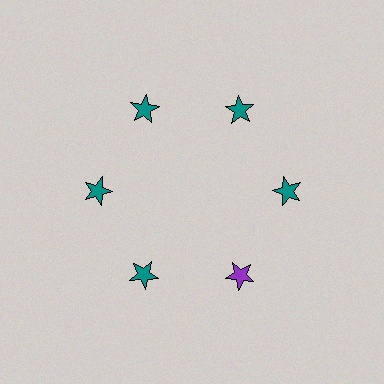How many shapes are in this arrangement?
There are 6 shapes arranged in a ring pattern.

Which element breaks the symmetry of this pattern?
The purple star at roughly the 5 o'clock position breaks the symmetry. All other shapes are teal stars.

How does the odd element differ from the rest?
It has a different color: purple instead of teal.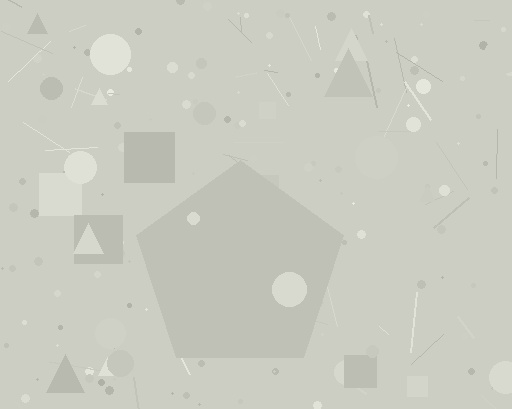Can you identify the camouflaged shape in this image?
The camouflaged shape is a pentagon.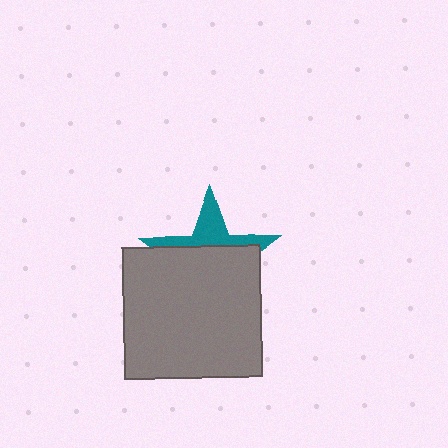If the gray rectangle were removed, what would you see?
You would see the complete teal star.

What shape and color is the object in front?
The object in front is a gray rectangle.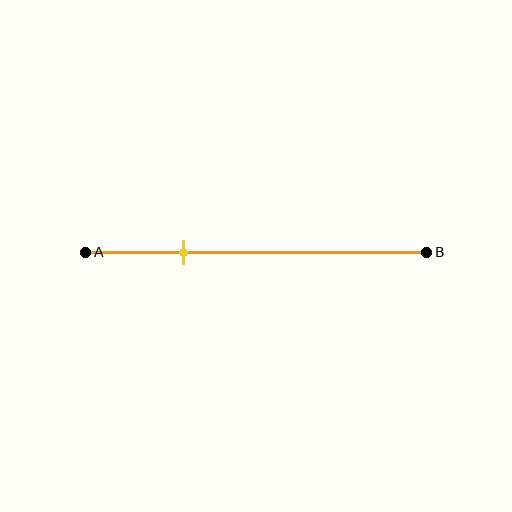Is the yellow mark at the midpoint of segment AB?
No, the mark is at about 30% from A, not at the 50% midpoint.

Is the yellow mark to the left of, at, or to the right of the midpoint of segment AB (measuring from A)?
The yellow mark is to the left of the midpoint of segment AB.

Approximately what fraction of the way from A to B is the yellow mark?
The yellow mark is approximately 30% of the way from A to B.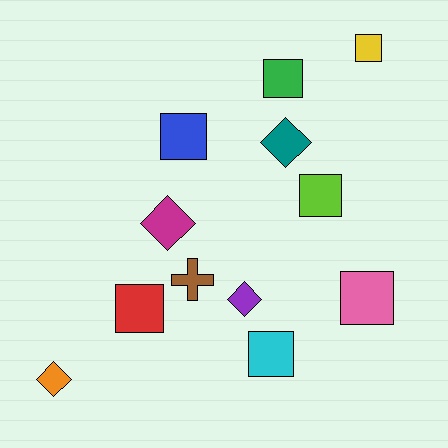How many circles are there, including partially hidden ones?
There are no circles.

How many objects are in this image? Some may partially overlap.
There are 12 objects.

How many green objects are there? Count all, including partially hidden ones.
There is 1 green object.